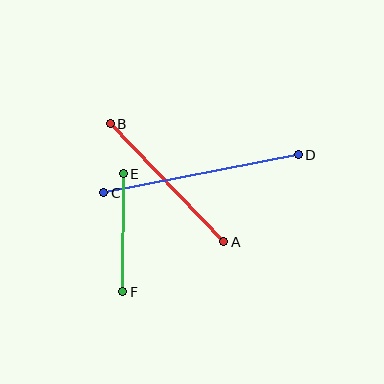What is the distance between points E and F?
The distance is approximately 118 pixels.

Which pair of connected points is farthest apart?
Points C and D are farthest apart.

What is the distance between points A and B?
The distance is approximately 163 pixels.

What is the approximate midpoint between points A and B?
The midpoint is at approximately (167, 183) pixels.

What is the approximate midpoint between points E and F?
The midpoint is at approximately (123, 233) pixels.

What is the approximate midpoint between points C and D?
The midpoint is at approximately (201, 174) pixels.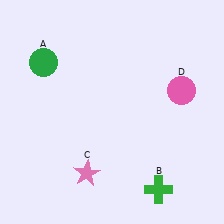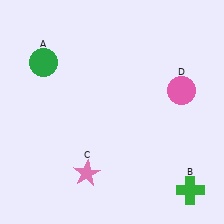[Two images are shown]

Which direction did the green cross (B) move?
The green cross (B) moved right.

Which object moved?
The green cross (B) moved right.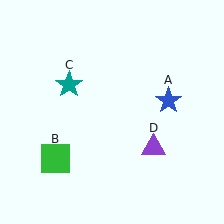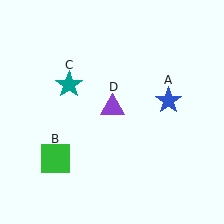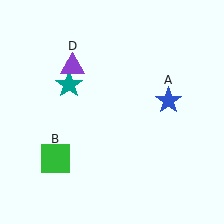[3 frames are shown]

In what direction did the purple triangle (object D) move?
The purple triangle (object D) moved up and to the left.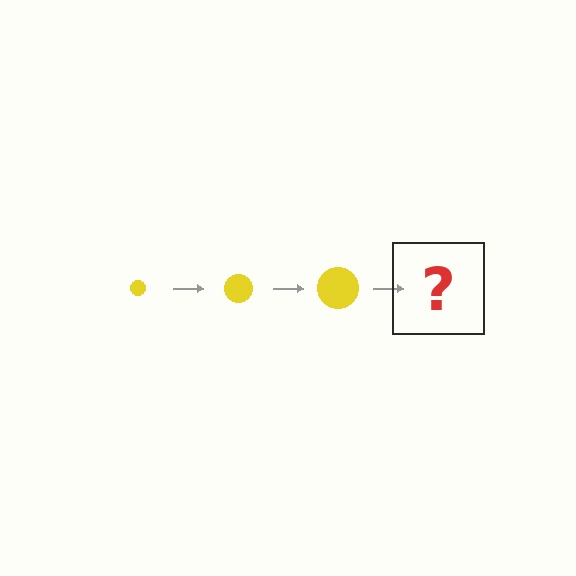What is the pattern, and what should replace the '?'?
The pattern is that the circle gets progressively larger each step. The '?' should be a yellow circle, larger than the previous one.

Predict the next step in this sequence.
The next step is a yellow circle, larger than the previous one.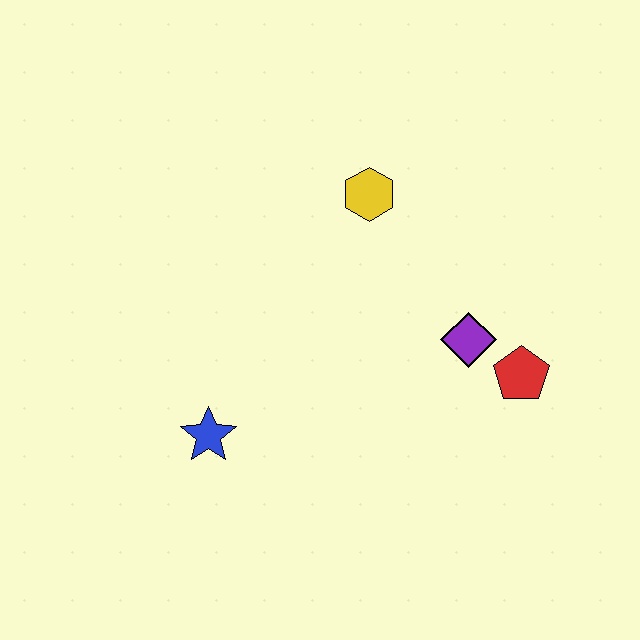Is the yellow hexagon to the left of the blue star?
No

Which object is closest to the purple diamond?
The red pentagon is closest to the purple diamond.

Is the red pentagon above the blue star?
Yes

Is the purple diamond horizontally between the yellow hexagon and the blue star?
No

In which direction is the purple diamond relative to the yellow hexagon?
The purple diamond is below the yellow hexagon.